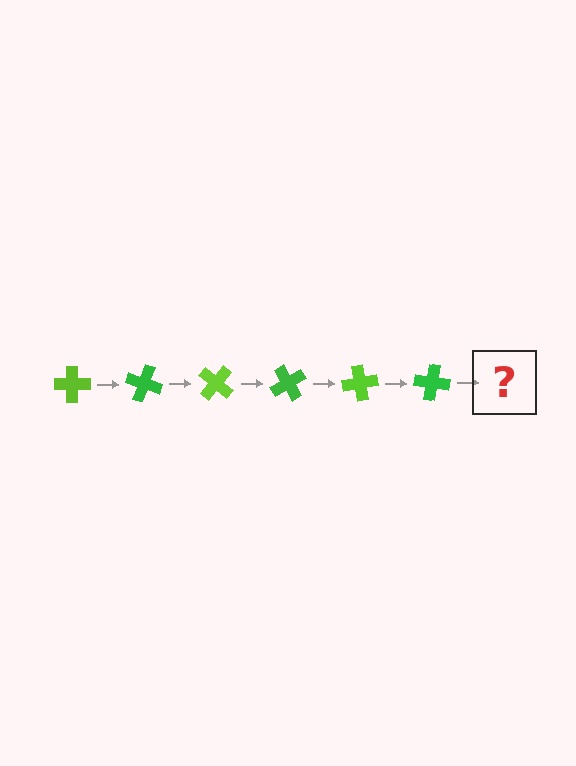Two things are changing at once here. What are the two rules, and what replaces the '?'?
The two rules are that it rotates 20 degrees each step and the color cycles through lime and green. The '?' should be a lime cross, rotated 120 degrees from the start.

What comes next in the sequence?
The next element should be a lime cross, rotated 120 degrees from the start.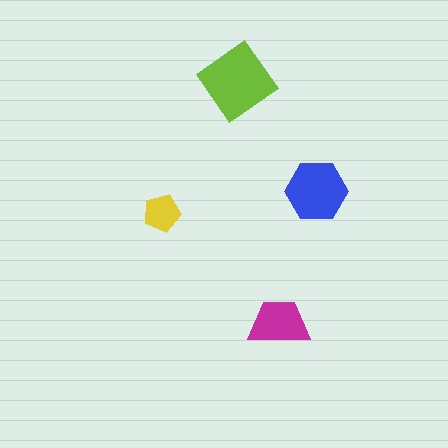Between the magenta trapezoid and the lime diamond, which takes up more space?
The lime diamond.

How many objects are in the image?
There are 4 objects in the image.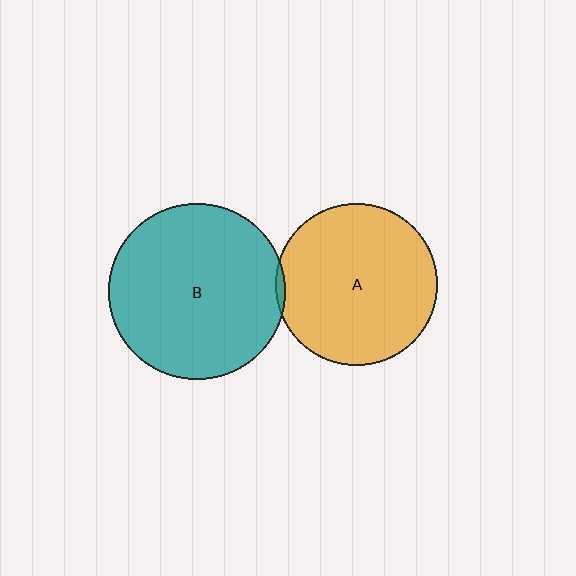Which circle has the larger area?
Circle B (teal).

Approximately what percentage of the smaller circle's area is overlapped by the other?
Approximately 5%.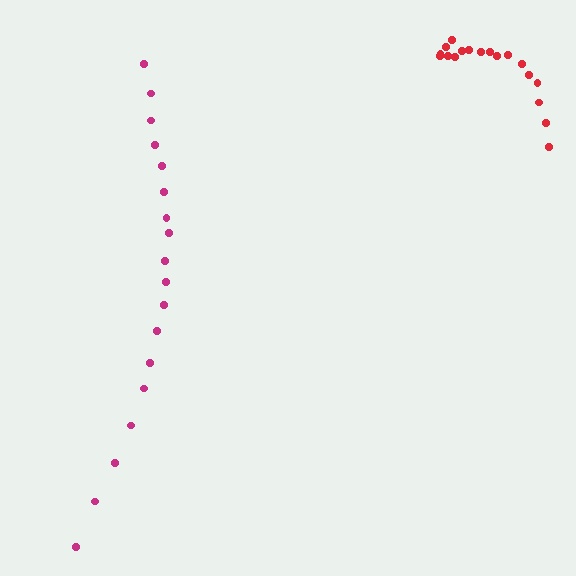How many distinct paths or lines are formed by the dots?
There are 2 distinct paths.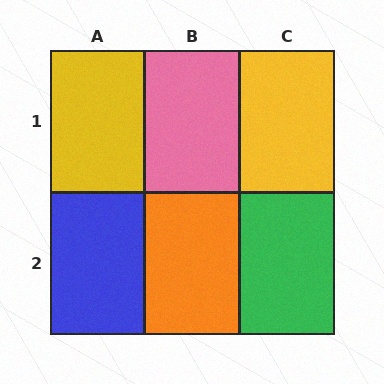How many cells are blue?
1 cell is blue.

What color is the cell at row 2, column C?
Green.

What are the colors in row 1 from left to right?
Yellow, pink, yellow.